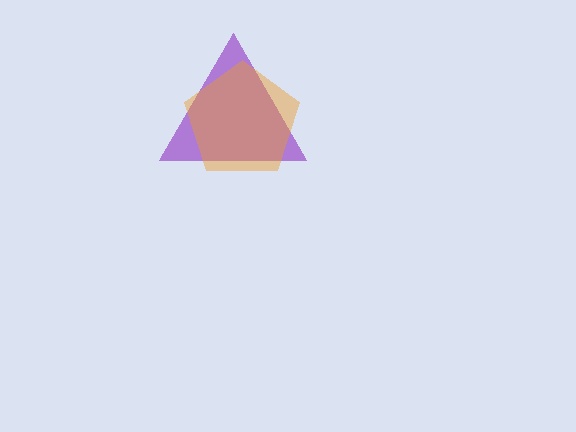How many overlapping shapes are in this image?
There are 2 overlapping shapes in the image.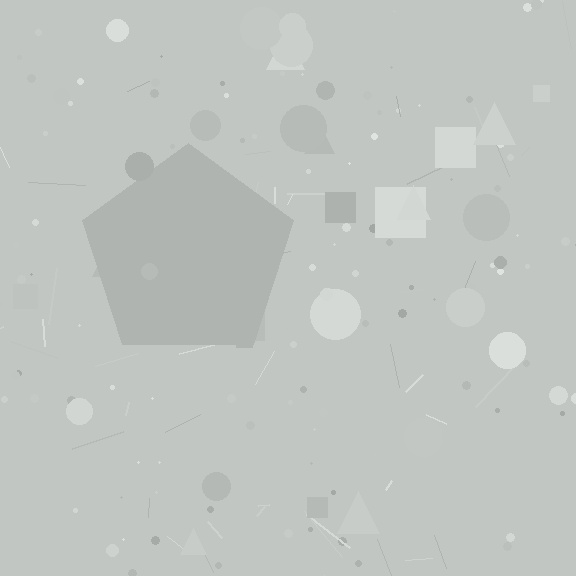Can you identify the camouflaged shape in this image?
The camouflaged shape is a pentagon.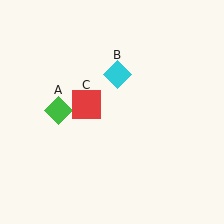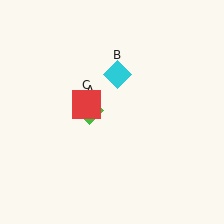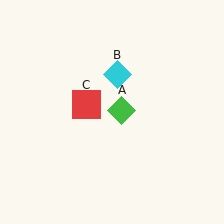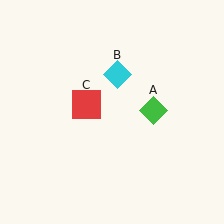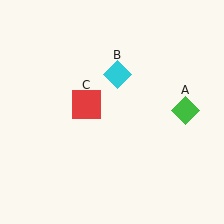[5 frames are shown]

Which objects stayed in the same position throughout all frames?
Cyan diamond (object B) and red square (object C) remained stationary.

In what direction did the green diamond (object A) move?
The green diamond (object A) moved right.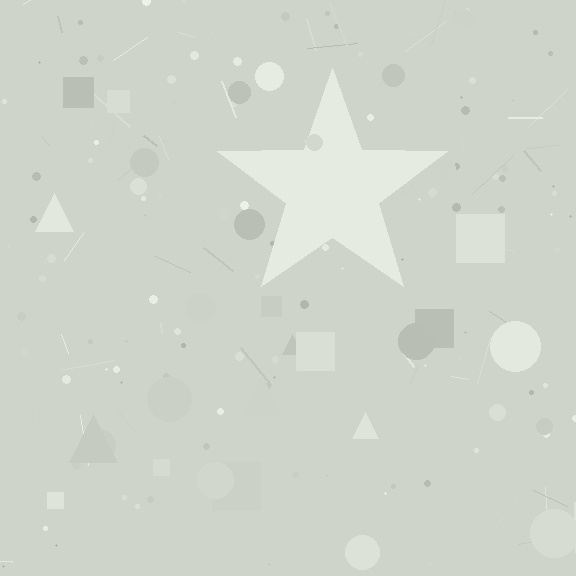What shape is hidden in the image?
A star is hidden in the image.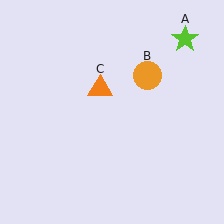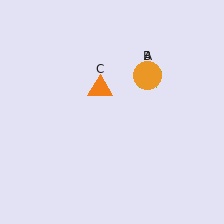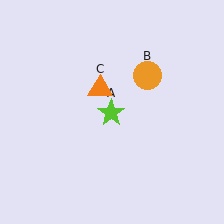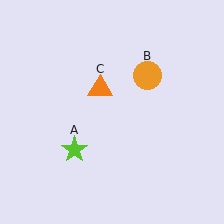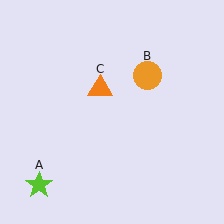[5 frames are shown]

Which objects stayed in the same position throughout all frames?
Orange circle (object B) and orange triangle (object C) remained stationary.